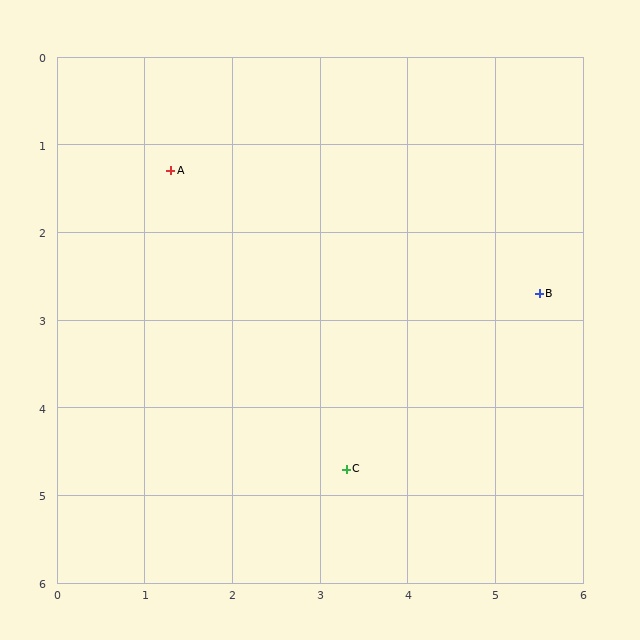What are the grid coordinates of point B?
Point B is at approximately (5.5, 2.7).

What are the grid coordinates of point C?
Point C is at approximately (3.3, 4.7).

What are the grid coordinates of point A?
Point A is at approximately (1.3, 1.3).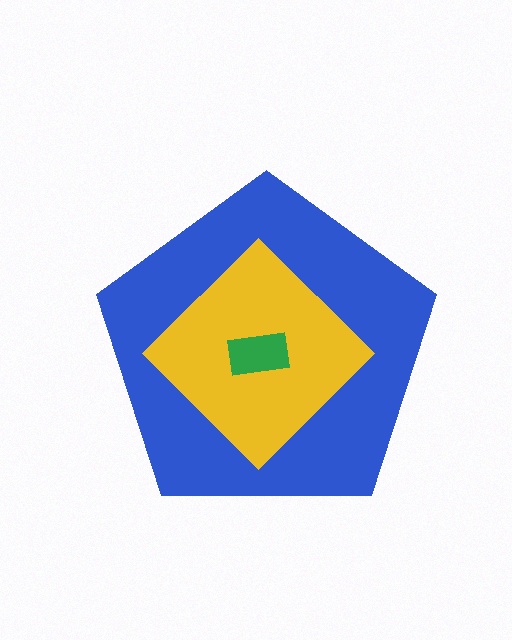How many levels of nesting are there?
3.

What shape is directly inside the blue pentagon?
The yellow diamond.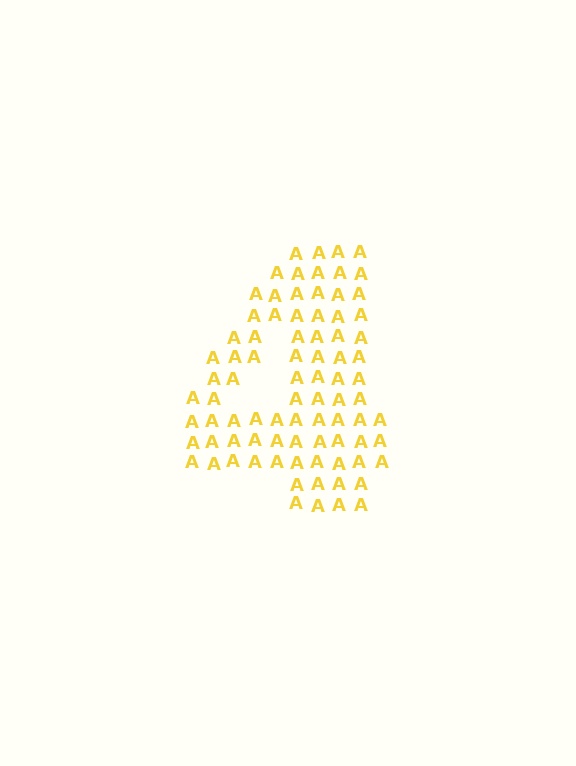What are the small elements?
The small elements are letter A's.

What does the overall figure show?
The overall figure shows the digit 4.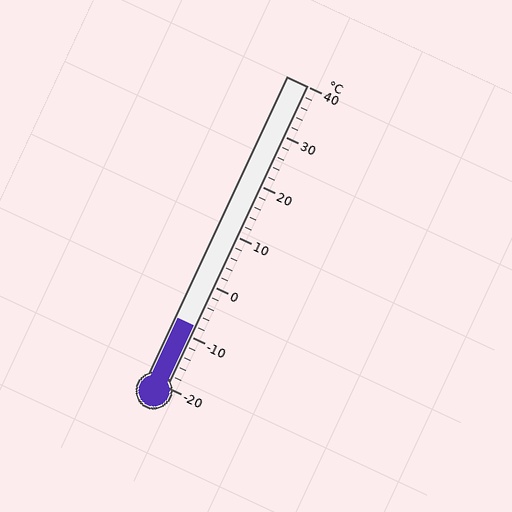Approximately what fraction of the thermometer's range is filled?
The thermometer is filled to approximately 20% of its range.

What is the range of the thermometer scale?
The thermometer scale ranges from -20°C to 40°C.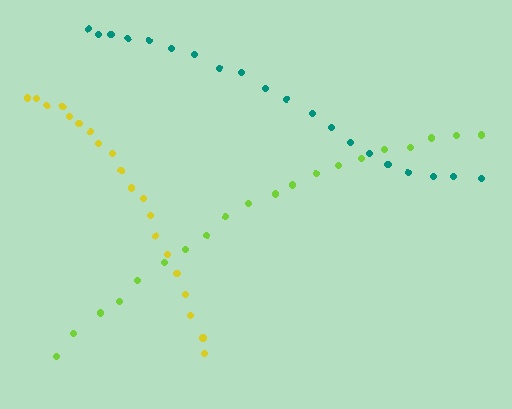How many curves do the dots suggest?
There are 3 distinct paths.